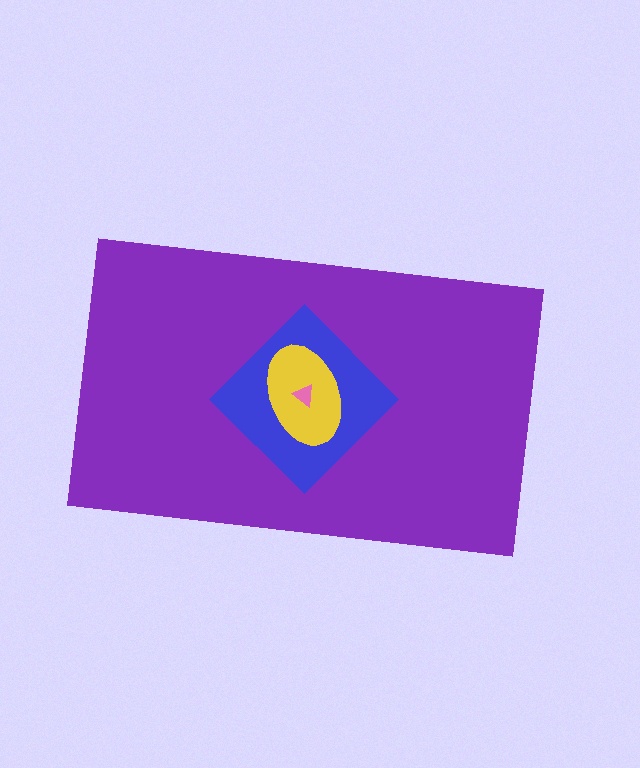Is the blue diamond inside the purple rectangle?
Yes.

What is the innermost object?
The pink triangle.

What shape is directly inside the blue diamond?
The yellow ellipse.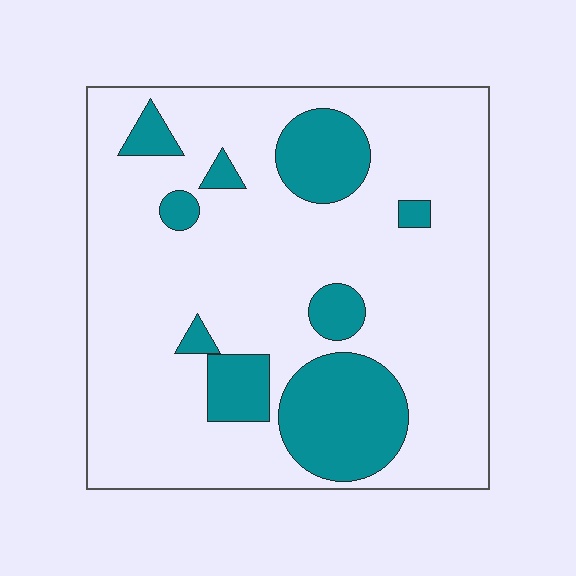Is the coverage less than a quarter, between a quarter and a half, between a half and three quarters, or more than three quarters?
Less than a quarter.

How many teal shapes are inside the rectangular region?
9.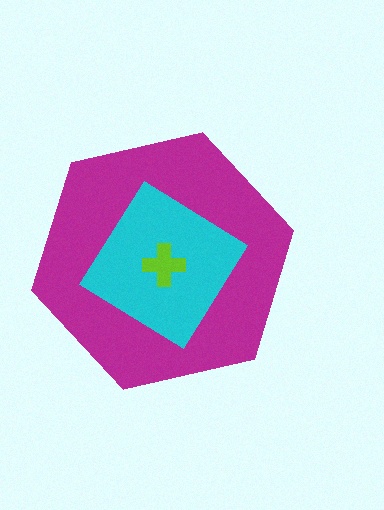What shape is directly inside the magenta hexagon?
The cyan diamond.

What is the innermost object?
The lime cross.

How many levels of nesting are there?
3.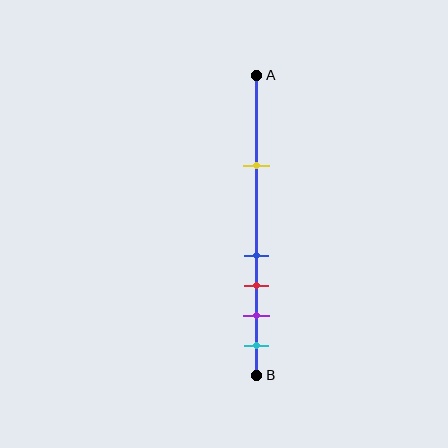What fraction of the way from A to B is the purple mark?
The purple mark is approximately 80% (0.8) of the way from A to B.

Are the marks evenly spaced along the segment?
No, the marks are not evenly spaced.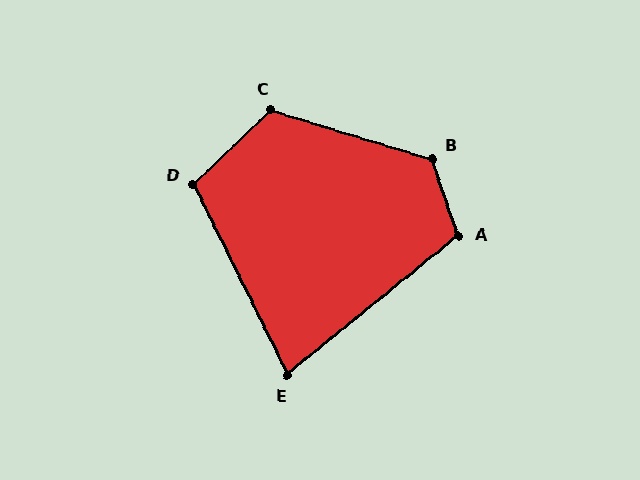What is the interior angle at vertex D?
Approximately 107 degrees (obtuse).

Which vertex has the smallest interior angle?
E, at approximately 77 degrees.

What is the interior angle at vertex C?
Approximately 120 degrees (obtuse).